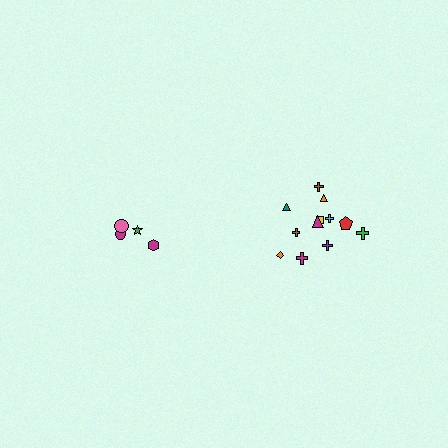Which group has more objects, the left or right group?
The right group.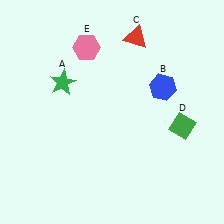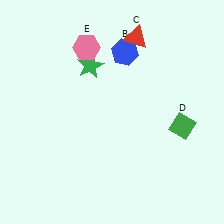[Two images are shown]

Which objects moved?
The objects that moved are: the green star (A), the blue hexagon (B).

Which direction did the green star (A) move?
The green star (A) moved right.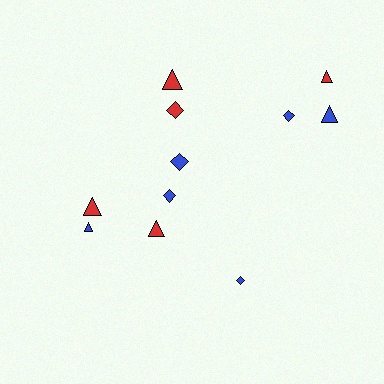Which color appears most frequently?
Blue, with 6 objects.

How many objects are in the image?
There are 11 objects.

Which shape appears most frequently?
Triangle, with 6 objects.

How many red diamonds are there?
There is 1 red diamond.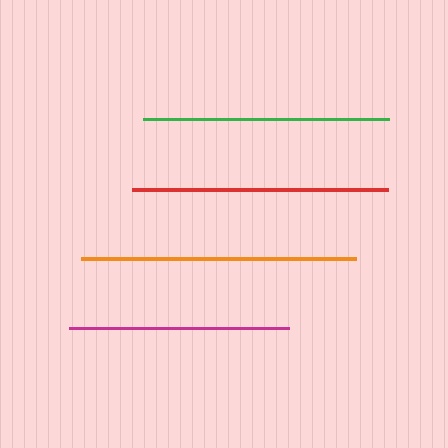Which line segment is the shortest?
The magenta line is the shortest at approximately 220 pixels.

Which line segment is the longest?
The orange line is the longest at approximately 275 pixels.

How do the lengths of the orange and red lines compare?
The orange and red lines are approximately the same length.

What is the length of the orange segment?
The orange segment is approximately 275 pixels long.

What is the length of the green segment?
The green segment is approximately 246 pixels long.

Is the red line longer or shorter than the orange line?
The orange line is longer than the red line.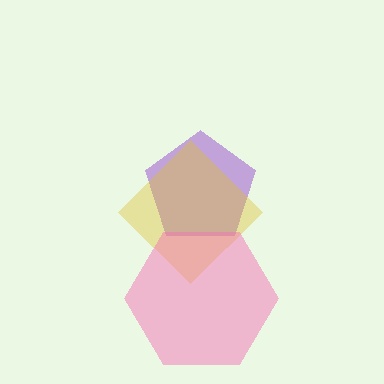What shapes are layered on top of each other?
The layered shapes are: a purple pentagon, a yellow diamond, a pink hexagon.